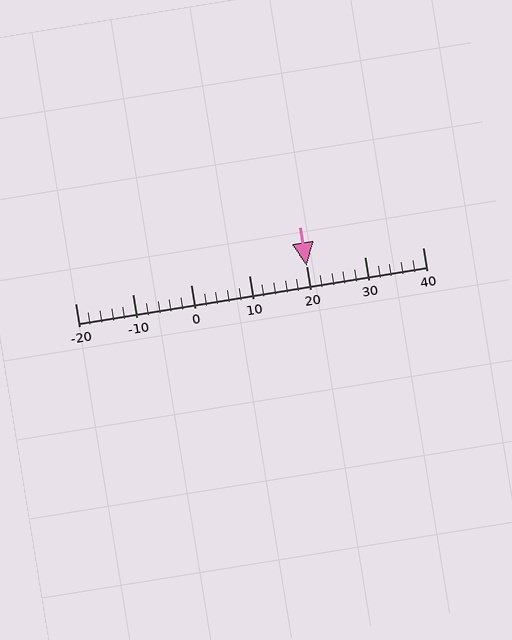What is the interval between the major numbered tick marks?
The major tick marks are spaced 10 units apart.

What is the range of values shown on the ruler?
The ruler shows values from -20 to 40.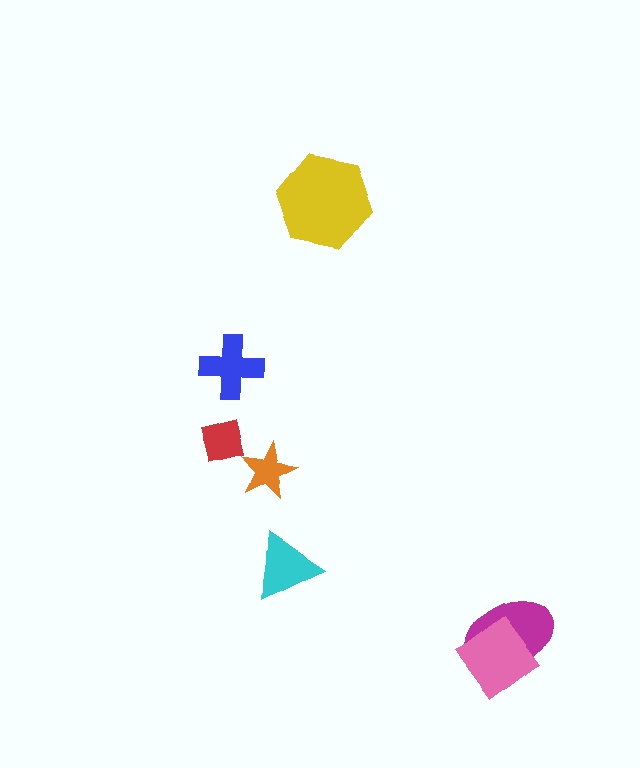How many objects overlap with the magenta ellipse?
1 object overlaps with the magenta ellipse.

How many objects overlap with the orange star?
0 objects overlap with the orange star.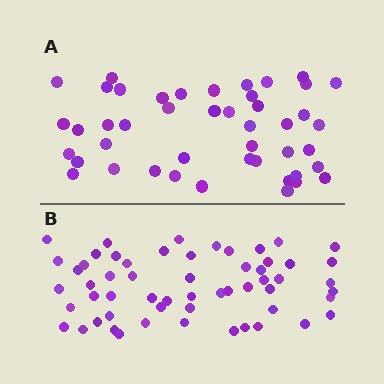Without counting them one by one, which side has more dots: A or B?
Region B (the bottom region) has more dots.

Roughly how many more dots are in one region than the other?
Region B has roughly 12 or so more dots than region A.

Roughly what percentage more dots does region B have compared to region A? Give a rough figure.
About 25% more.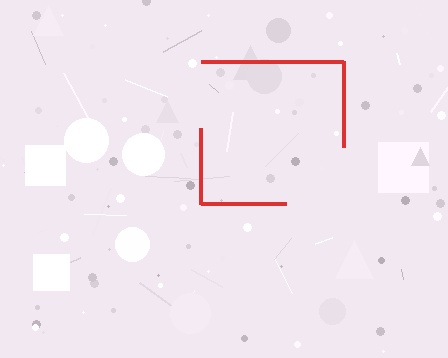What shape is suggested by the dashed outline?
The dashed outline suggests a square.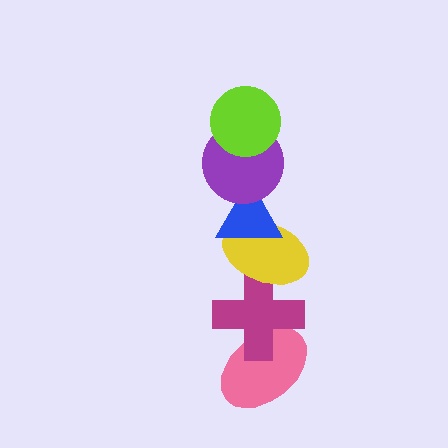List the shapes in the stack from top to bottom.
From top to bottom: the lime circle, the purple circle, the blue triangle, the yellow ellipse, the magenta cross, the pink ellipse.